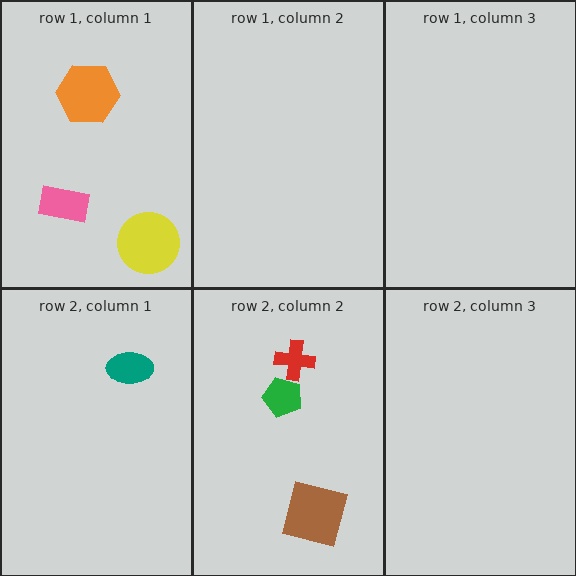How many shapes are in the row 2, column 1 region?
1.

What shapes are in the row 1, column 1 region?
The yellow circle, the orange hexagon, the pink rectangle.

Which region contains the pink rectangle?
The row 1, column 1 region.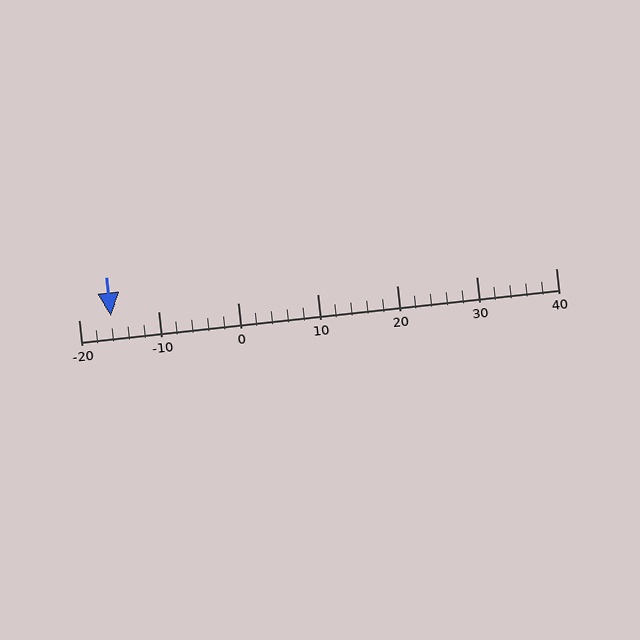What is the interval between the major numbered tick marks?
The major tick marks are spaced 10 units apart.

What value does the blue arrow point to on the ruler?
The blue arrow points to approximately -16.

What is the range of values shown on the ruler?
The ruler shows values from -20 to 40.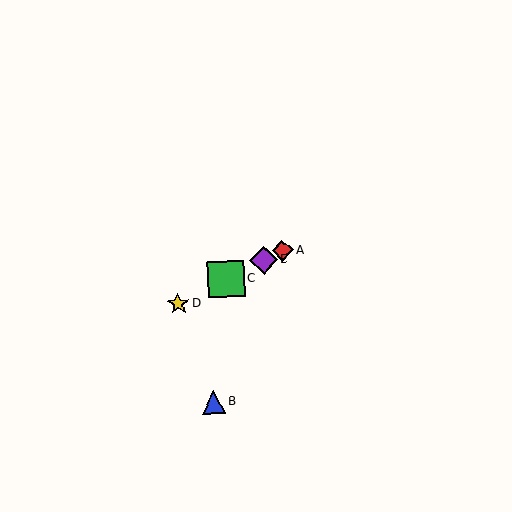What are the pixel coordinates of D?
Object D is at (178, 304).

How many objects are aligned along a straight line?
4 objects (A, C, D, E) are aligned along a straight line.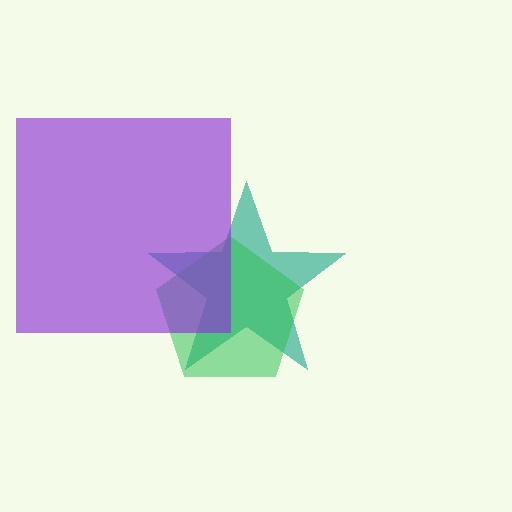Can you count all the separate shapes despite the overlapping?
Yes, there are 3 separate shapes.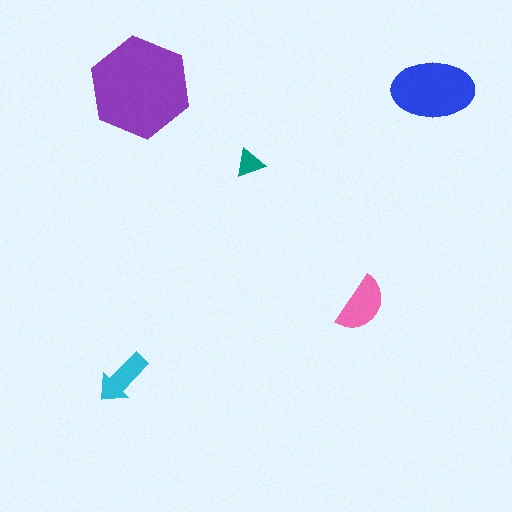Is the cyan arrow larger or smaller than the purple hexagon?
Smaller.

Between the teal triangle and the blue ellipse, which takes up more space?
The blue ellipse.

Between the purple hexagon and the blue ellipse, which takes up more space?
The purple hexagon.